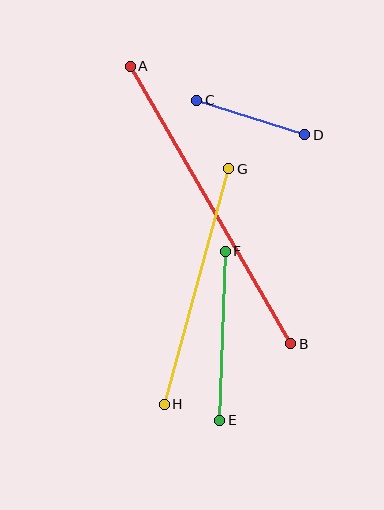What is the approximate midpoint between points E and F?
The midpoint is at approximately (222, 336) pixels.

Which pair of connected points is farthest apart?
Points A and B are farthest apart.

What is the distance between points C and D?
The distance is approximately 114 pixels.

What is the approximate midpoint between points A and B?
The midpoint is at approximately (210, 205) pixels.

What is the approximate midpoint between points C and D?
The midpoint is at approximately (251, 117) pixels.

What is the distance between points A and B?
The distance is approximately 321 pixels.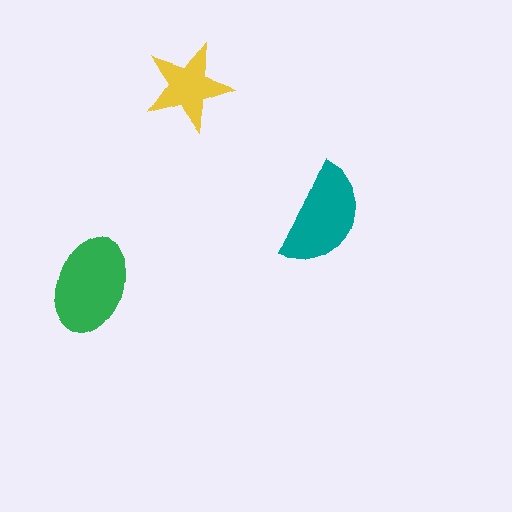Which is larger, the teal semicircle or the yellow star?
The teal semicircle.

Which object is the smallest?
The yellow star.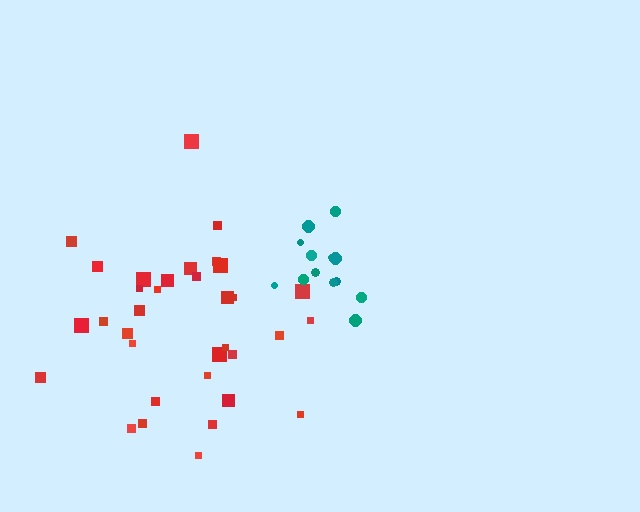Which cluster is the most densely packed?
Teal.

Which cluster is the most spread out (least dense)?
Red.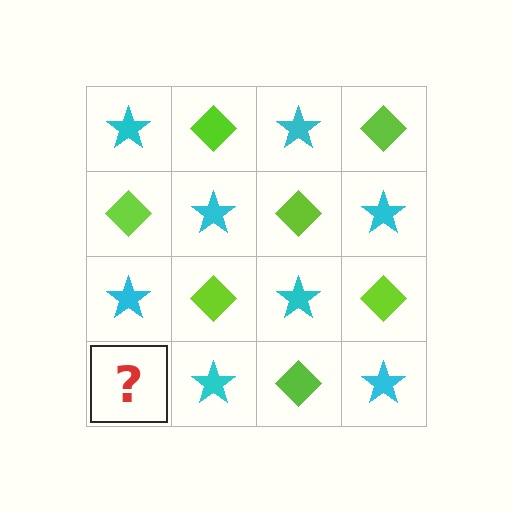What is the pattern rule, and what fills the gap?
The rule is that it alternates cyan star and lime diamond in a checkerboard pattern. The gap should be filled with a lime diamond.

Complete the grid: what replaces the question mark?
The question mark should be replaced with a lime diamond.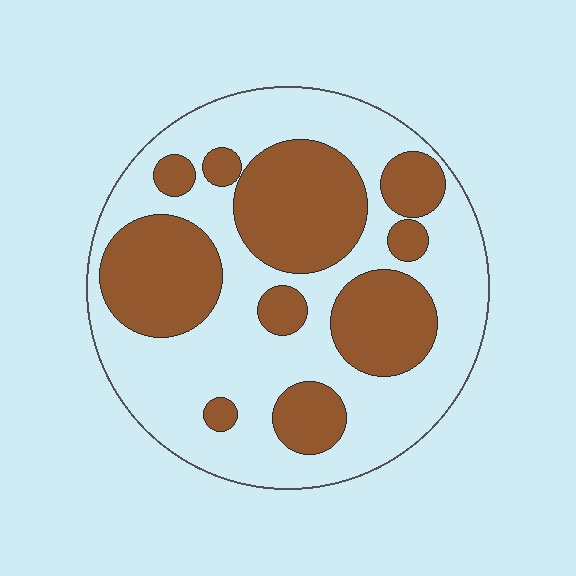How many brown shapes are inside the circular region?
10.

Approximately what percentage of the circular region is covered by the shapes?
Approximately 40%.